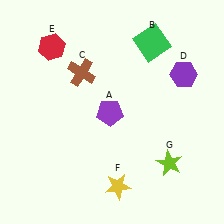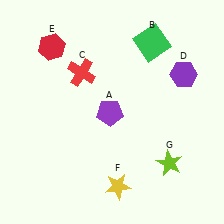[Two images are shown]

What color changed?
The cross (C) changed from brown in Image 1 to red in Image 2.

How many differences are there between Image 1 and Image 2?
There is 1 difference between the two images.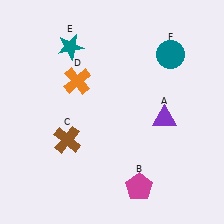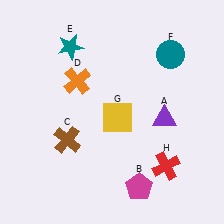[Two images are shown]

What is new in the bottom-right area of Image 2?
A red cross (H) was added in the bottom-right area of Image 2.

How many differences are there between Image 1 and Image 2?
There are 2 differences between the two images.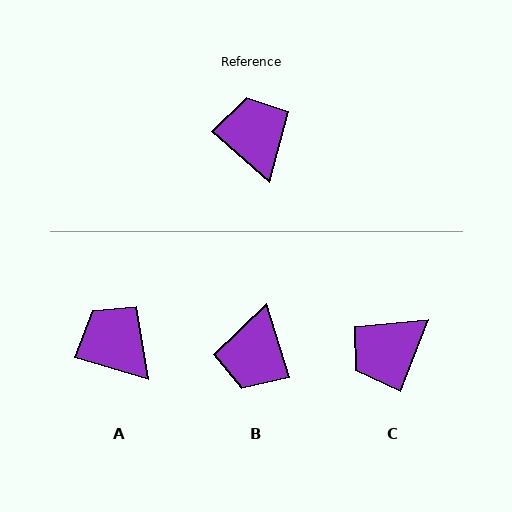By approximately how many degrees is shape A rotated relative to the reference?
Approximately 25 degrees counter-clockwise.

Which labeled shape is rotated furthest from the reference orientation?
B, about 149 degrees away.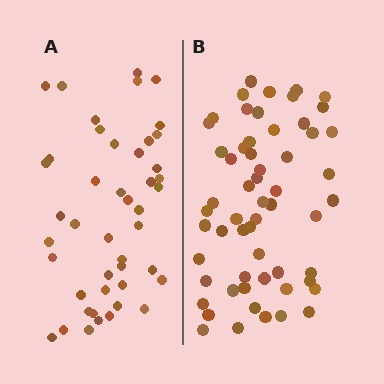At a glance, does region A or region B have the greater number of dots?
Region B (the right region) has more dots.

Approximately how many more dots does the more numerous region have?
Region B has approximately 15 more dots than region A.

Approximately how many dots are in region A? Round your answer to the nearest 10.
About 40 dots. (The exact count is 45, which rounds to 40.)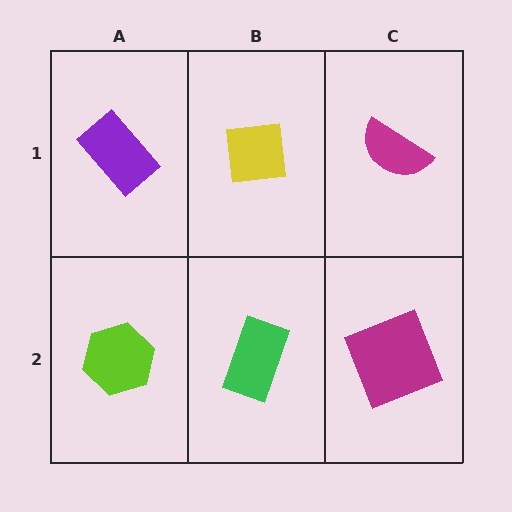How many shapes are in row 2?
3 shapes.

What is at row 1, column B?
A yellow square.